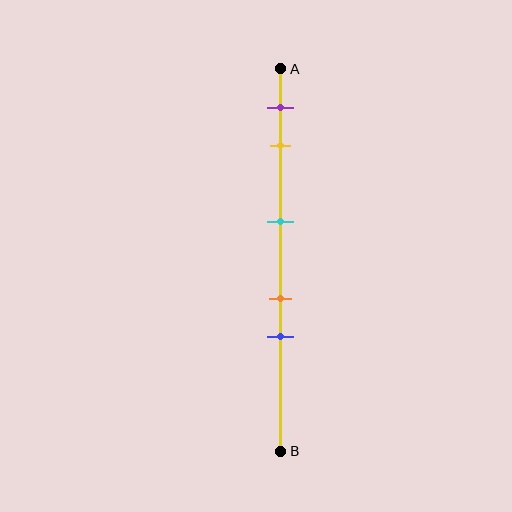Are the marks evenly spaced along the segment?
No, the marks are not evenly spaced.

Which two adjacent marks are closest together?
The orange and blue marks are the closest adjacent pair.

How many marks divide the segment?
There are 5 marks dividing the segment.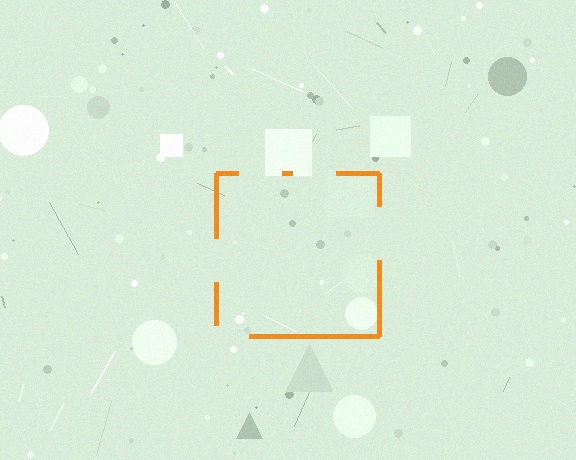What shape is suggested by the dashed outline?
The dashed outline suggests a square.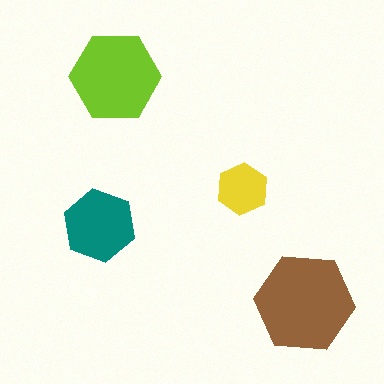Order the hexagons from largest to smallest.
the brown one, the lime one, the teal one, the yellow one.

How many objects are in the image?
There are 4 objects in the image.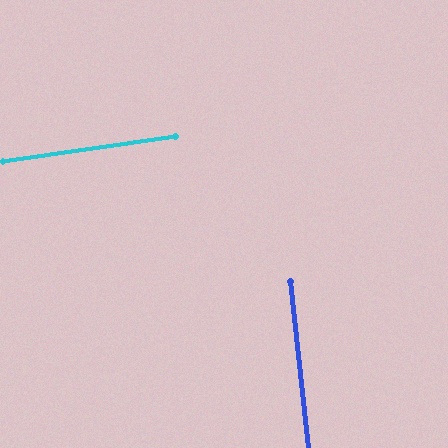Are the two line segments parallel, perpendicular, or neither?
Perpendicular — they meet at approximately 88°.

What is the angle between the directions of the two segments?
Approximately 88 degrees.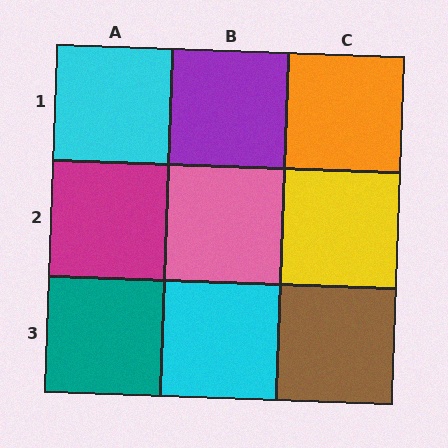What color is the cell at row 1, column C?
Orange.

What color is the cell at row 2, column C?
Yellow.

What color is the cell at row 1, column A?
Cyan.